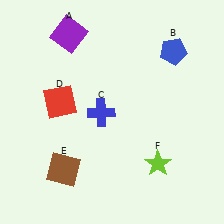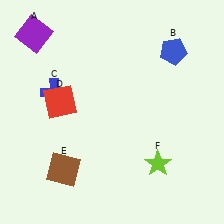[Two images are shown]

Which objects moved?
The objects that moved are: the purple square (A), the blue cross (C).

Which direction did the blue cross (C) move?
The blue cross (C) moved left.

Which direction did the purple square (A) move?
The purple square (A) moved left.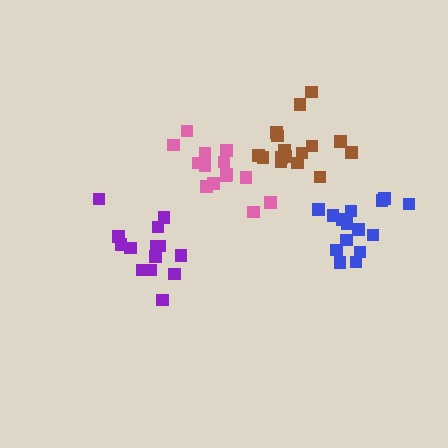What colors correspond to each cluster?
The clusters are colored: brown, pink, purple, blue.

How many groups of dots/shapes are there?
There are 4 groups.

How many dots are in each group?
Group 1: 16 dots, Group 2: 14 dots, Group 3: 14 dots, Group 4: 15 dots (59 total).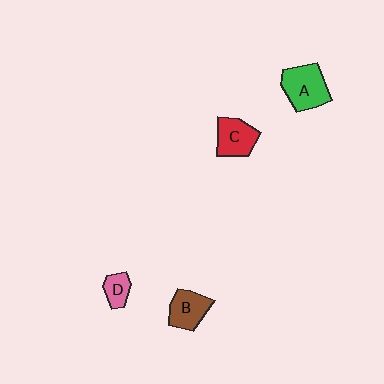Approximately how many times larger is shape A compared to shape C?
Approximately 1.3 times.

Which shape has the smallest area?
Shape D (pink).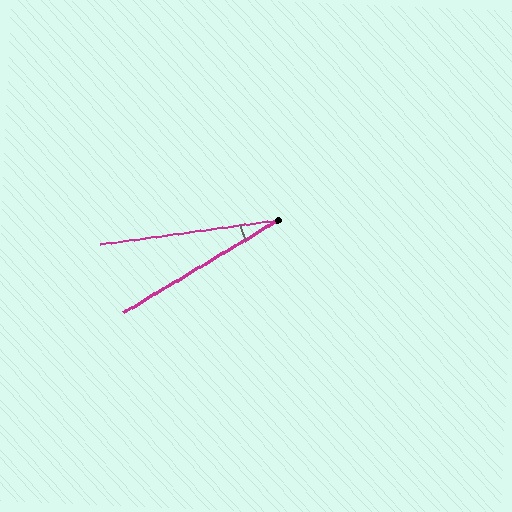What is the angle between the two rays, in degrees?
Approximately 23 degrees.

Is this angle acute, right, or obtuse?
It is acute.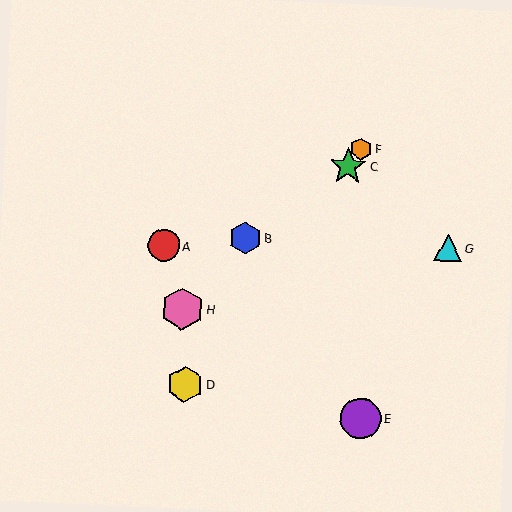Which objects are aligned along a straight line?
Objects C, D, F are aligned along a straight line.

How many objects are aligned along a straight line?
3 objects (C, D, F) are aligned along a straight line.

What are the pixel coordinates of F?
Object F is at (361, 149).